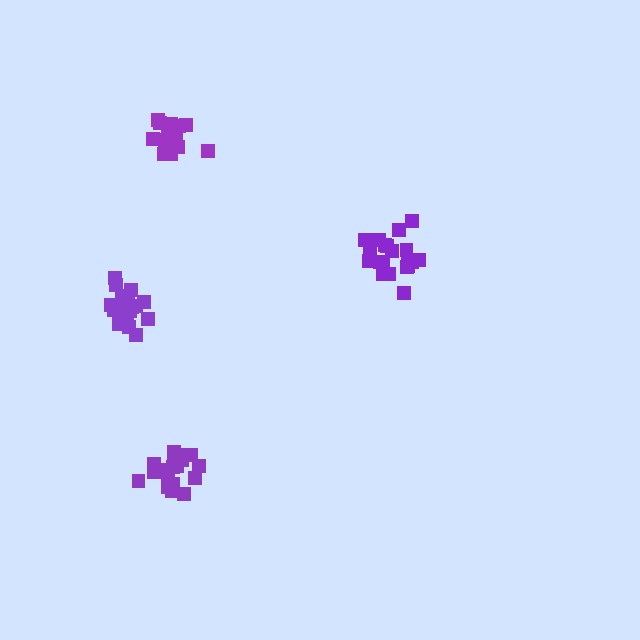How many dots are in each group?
Group 1: 19 dots, Group 2: 17 dots, Group 3: 20 dots, Group 4: 21 dots (77 total).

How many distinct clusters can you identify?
There are 4 distinct clusters.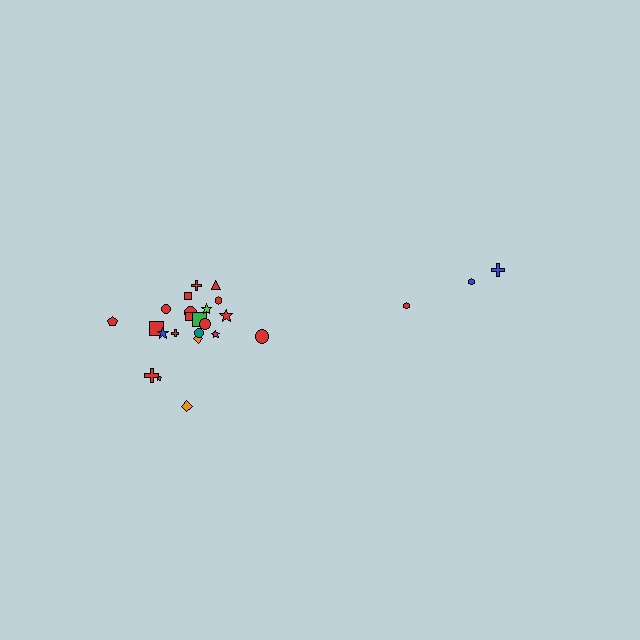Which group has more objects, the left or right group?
The left group.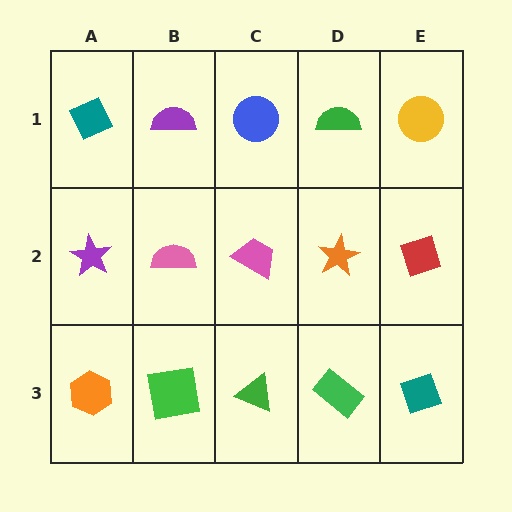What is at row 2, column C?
A pink trapezoid.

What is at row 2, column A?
A purple star.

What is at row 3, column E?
A teal diamond.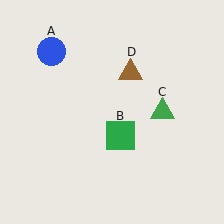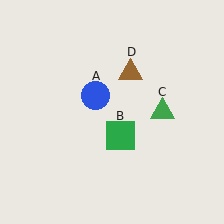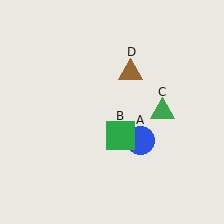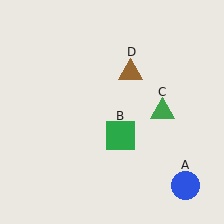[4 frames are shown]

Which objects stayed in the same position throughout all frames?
Green square (object B) and green triangle (object C) and brown triangle (object D) remained stationary.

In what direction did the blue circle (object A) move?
The blue circle (object A) moved down and to the right.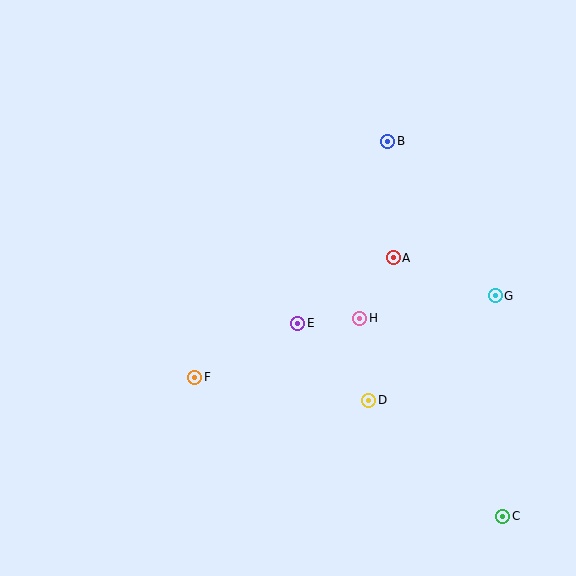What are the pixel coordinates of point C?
Point C is at (503, 516).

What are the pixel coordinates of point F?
Point F is at (195, 377).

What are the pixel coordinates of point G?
Point G is at (495, 296).